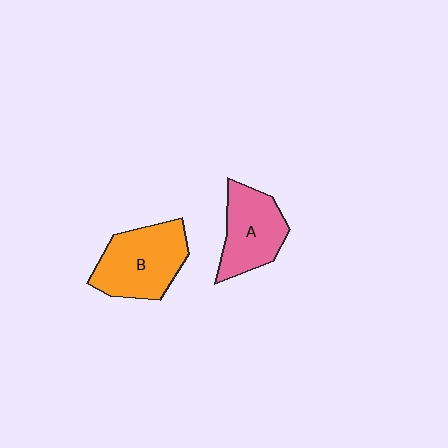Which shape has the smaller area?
Shape A (pink).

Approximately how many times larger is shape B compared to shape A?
Approximately 1.2 times.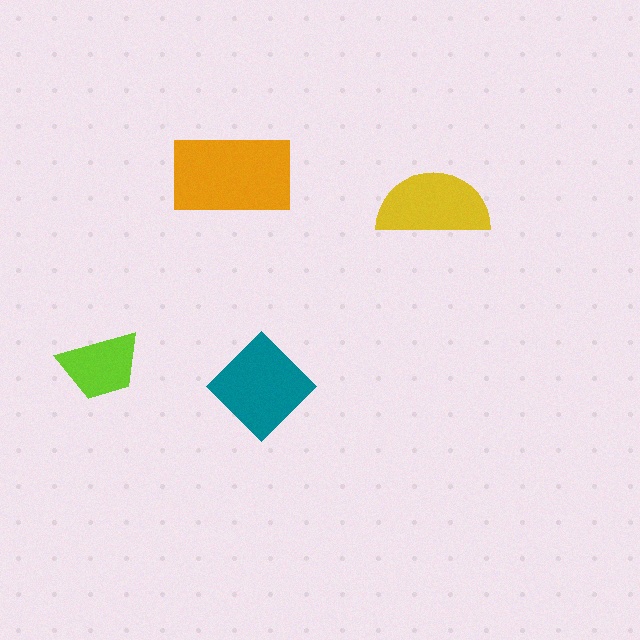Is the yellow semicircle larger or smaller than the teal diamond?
Smaller.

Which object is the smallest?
The lime trapezoid.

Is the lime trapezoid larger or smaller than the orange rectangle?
Smaller.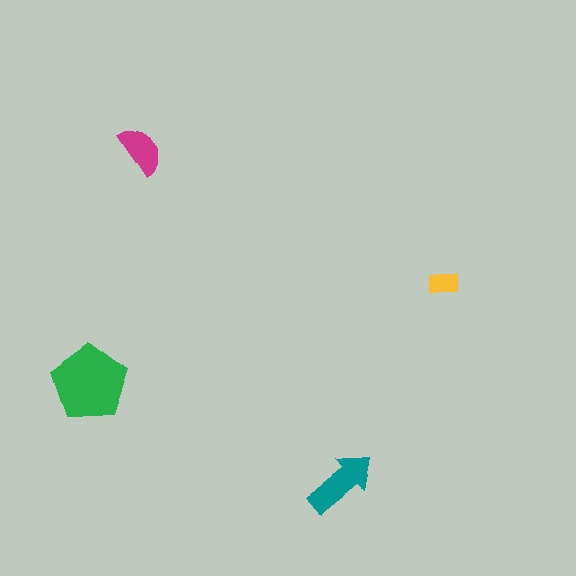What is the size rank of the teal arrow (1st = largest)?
2nd.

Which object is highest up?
The magenta semicircle is topmost.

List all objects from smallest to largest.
The yellow rectangle, the magenta semicircle, the teal arrow, the green pentagon.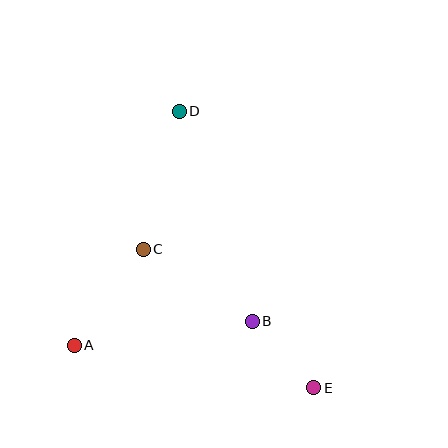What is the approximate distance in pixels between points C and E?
The distance between C and E is approximately 220 pixels.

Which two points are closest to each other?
Points B and E are closest to each other.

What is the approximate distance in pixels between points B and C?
The distance between B and C is approximately 131 pixels.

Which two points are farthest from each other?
Points D and E are farthest from each other.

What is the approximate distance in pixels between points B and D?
The distance between B and D is approximately 222 pixels.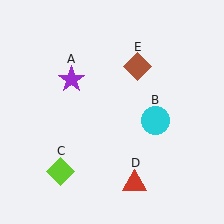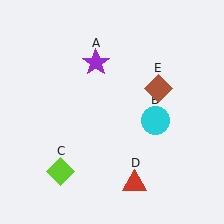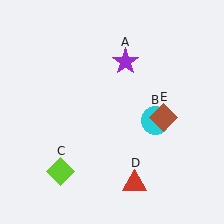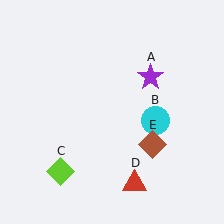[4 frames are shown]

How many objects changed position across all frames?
2 objects changed position: purple star (object A), brown diamond (object E).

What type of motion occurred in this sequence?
The purple star (object A), brown diamond (object E) rotated clockwise around the center of the scene.